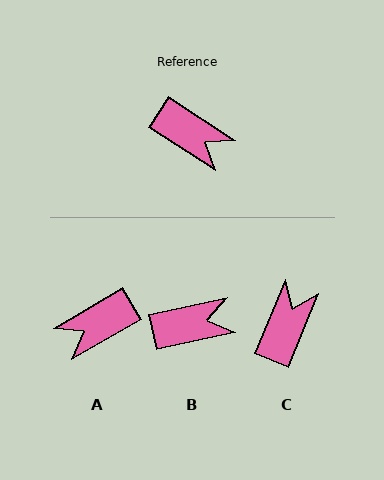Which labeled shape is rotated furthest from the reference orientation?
A, about 117 degrees away.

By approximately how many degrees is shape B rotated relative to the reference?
Approximately 45 degrees counter-clockwise.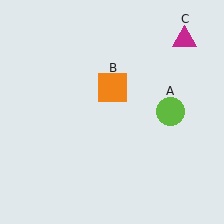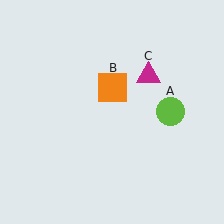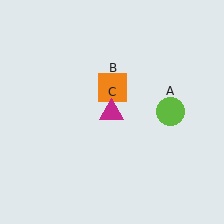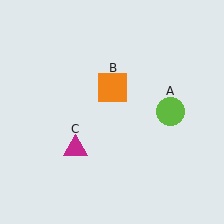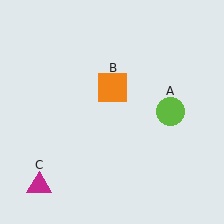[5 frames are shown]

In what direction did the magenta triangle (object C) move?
The magenta triangle (object C) moved down and to the left.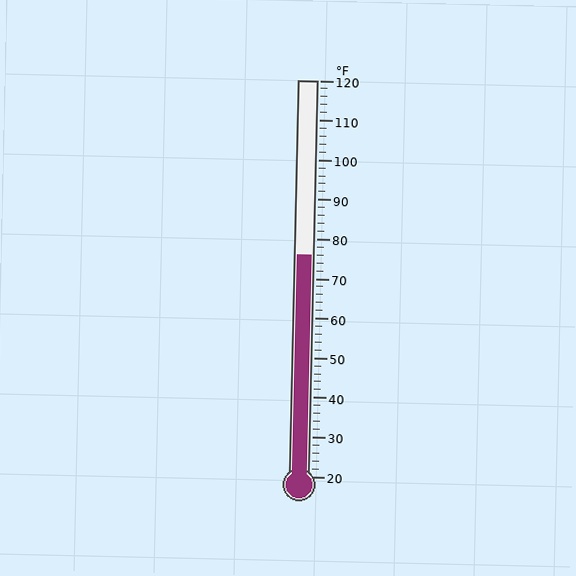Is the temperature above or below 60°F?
The temperature is above 60°F.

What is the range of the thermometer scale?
The thermometer scale ranges from 20°F to 120°F.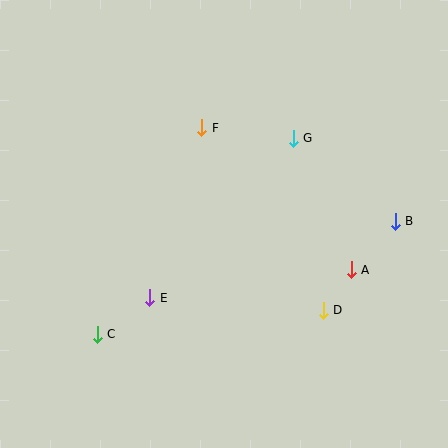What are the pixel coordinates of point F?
Point F is at (202, 128).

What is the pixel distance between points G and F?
The distance between G and F is 92 pixels.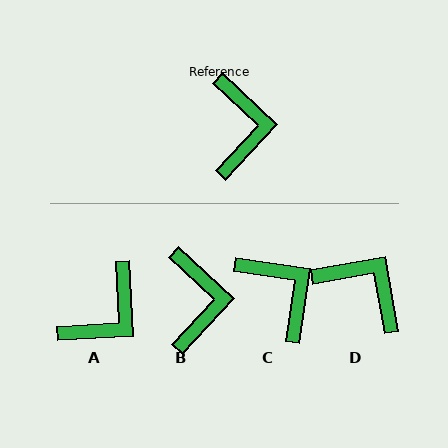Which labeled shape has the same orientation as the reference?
B.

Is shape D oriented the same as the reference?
No, it is off by about 53 degrees.